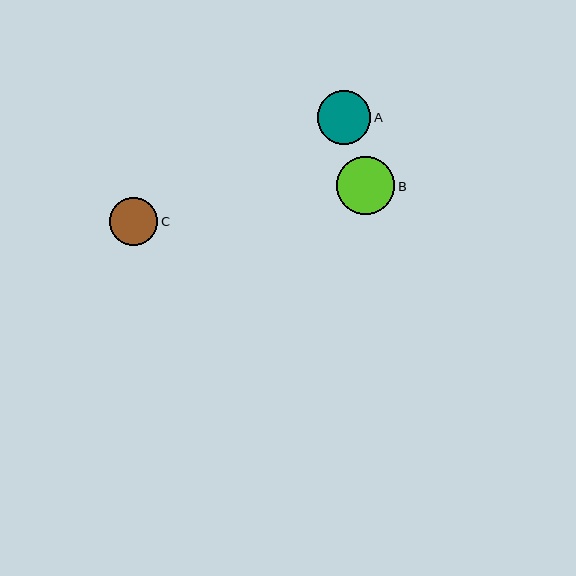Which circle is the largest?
Circle B is the largest with a size of approximately 58 pixels.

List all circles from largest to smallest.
From largest to smallest: B, A, C.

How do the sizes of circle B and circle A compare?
Circle B and circle A are approximately the same size.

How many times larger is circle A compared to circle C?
Circle A is approximately 1.1 times the size of circle C.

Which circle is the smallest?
Circle C is the smallest with a size of approximately 48 pixels.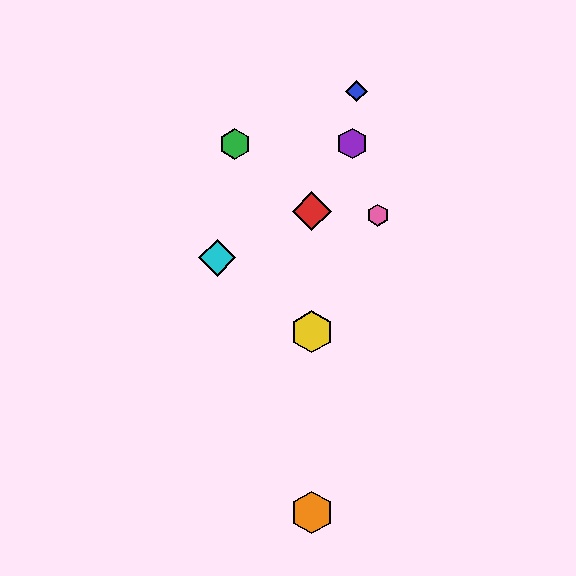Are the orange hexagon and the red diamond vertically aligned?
Yes, both are at x≈312.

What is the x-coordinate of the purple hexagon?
The purple hexagon is at x≈352.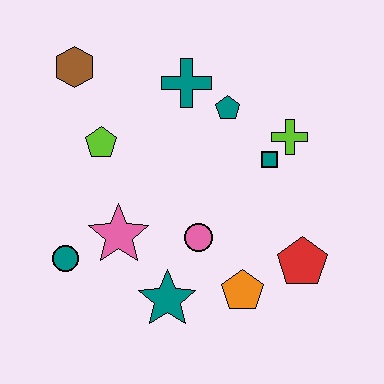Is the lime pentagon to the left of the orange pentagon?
Yes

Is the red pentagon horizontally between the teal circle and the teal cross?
No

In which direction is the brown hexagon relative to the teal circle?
The brown hexagon is above the teal circle.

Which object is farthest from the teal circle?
The lime cross is farthest from the teal circle.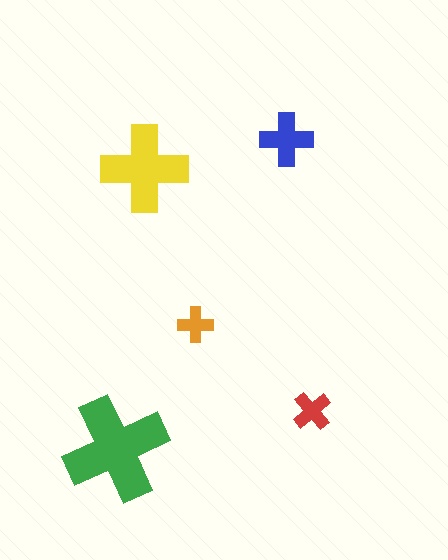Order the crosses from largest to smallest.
the green one, the yellow one, the blue one, the red one, the orange one.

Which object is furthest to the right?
The red cross is rightmost.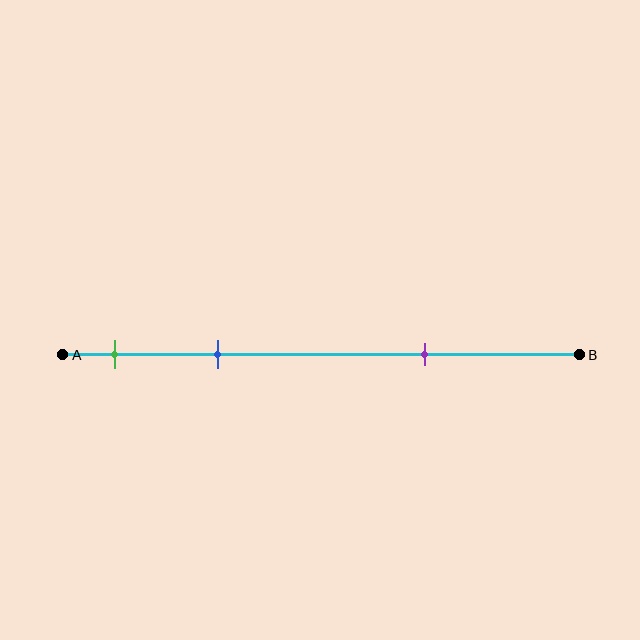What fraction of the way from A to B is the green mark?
The green mark is approximately 10% (0.1) of the way from A to B.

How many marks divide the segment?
There are 3 marks dividing the segment.